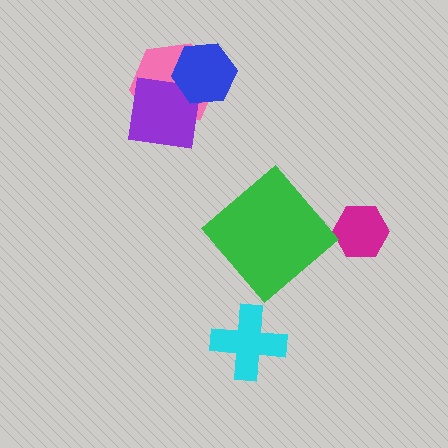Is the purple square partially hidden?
Yes, it is partially covered by another shape.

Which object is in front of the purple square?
The blue hexagon is in front of the purple square.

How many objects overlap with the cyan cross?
0 objects overlap with the cyan cross.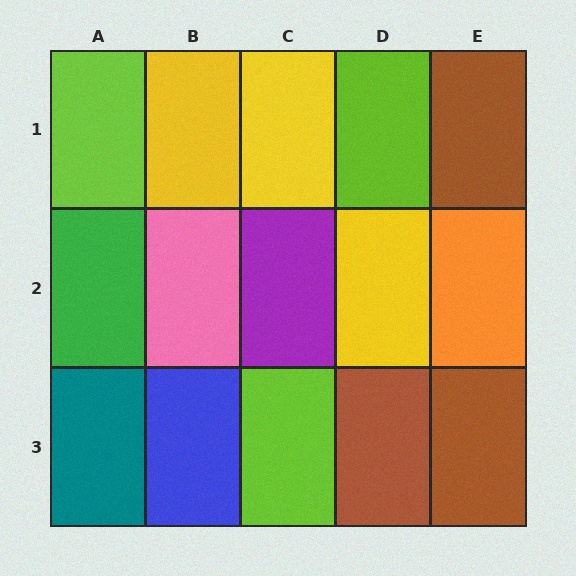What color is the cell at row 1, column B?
Yellow.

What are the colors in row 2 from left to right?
Green, pink, purple, yellow, orange.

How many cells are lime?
3 cells are lime.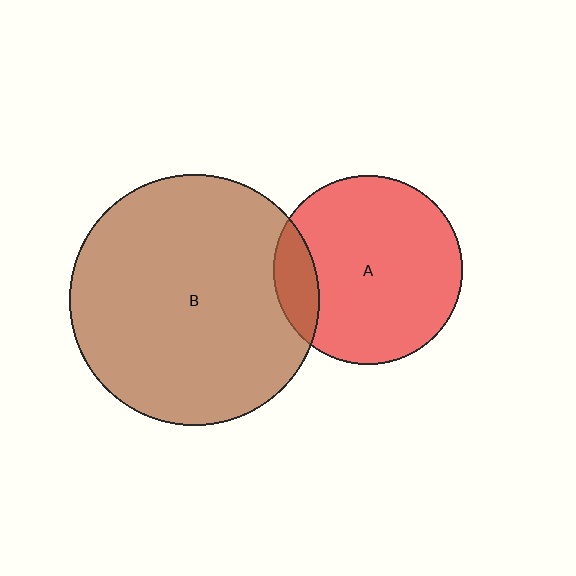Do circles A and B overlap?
Yes.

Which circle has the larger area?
Circle B (brown).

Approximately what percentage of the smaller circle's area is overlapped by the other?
Approximately 15%.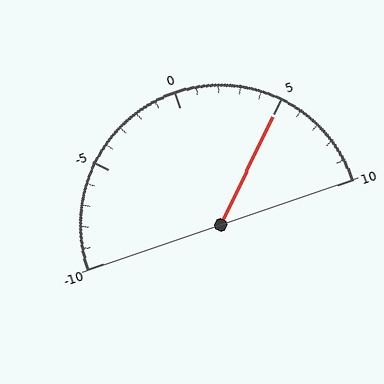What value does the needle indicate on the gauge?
The needle indicates approximately 5.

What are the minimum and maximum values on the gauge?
The gauge ranges from -10 to 10.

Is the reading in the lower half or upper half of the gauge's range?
The reading is in the upper half of the range (-10 to 10).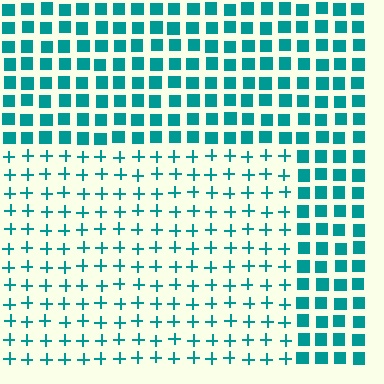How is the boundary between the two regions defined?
The boundary is defined by a change in element shape: plus signs inside vs. squares outside. All elements share the same color and spacing.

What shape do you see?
I see a rectangle.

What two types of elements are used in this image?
The image uses plus signs inside the rectangle region and squares outside it.